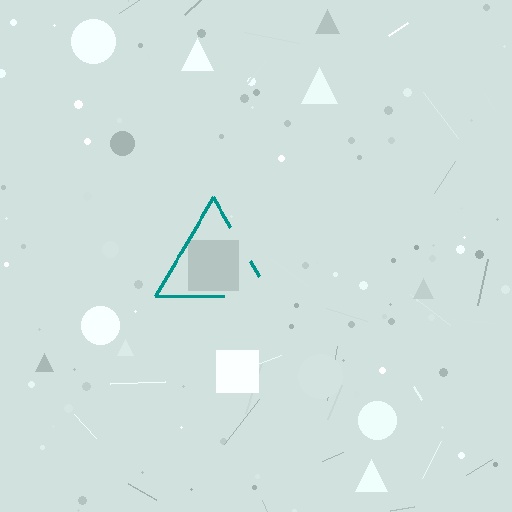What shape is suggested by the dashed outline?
The dashed outline suggests a triangle.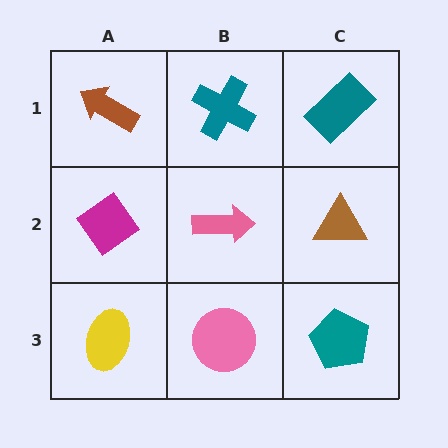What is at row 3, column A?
A yellow ellipse.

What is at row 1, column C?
A teal rectangle.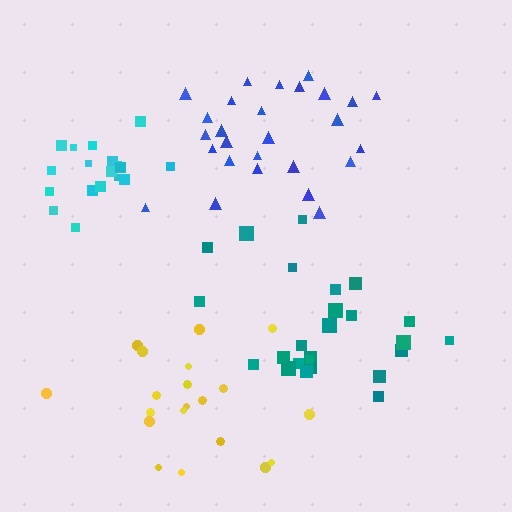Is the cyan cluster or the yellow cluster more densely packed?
Cyan.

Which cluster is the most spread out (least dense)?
Yellow.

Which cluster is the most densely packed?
Cyan.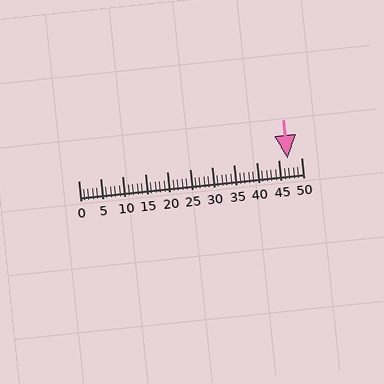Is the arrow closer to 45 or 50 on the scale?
The arrow is closer to 45.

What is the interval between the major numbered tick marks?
The major tick marks are spaced 5 units apart.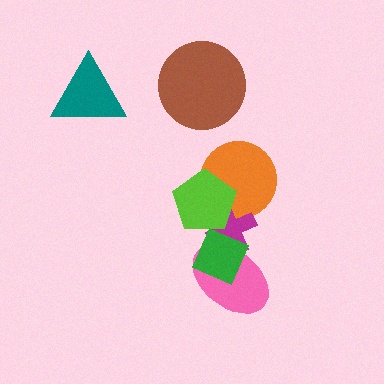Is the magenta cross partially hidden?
Yes, it is partially covered by another shape.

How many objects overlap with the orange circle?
2 objects overlap with the orange circle.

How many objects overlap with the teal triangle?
0 objects overlap with the teal triangle.